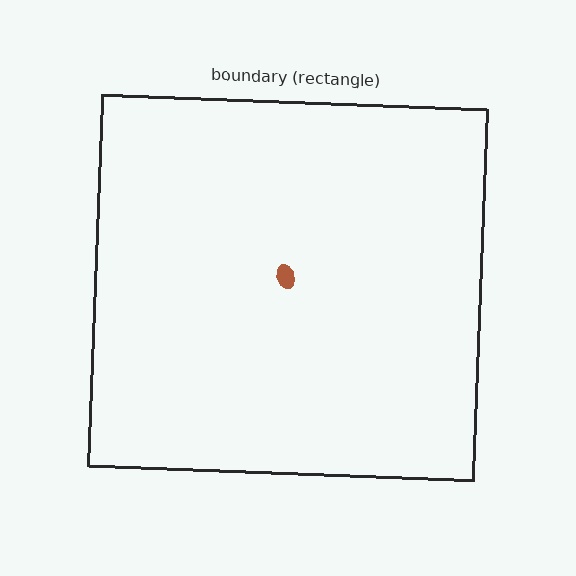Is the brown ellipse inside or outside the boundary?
Inside.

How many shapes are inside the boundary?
1 inside, 0 outside.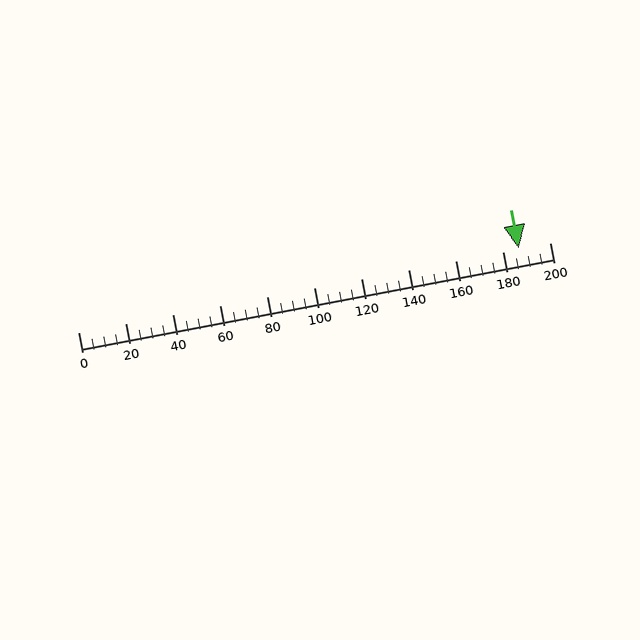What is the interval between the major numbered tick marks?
The major tick marks are spaced 20 units apart.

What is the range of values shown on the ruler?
The ruler shows values from 0 to 200.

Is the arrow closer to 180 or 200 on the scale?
The arrow is closer to 180.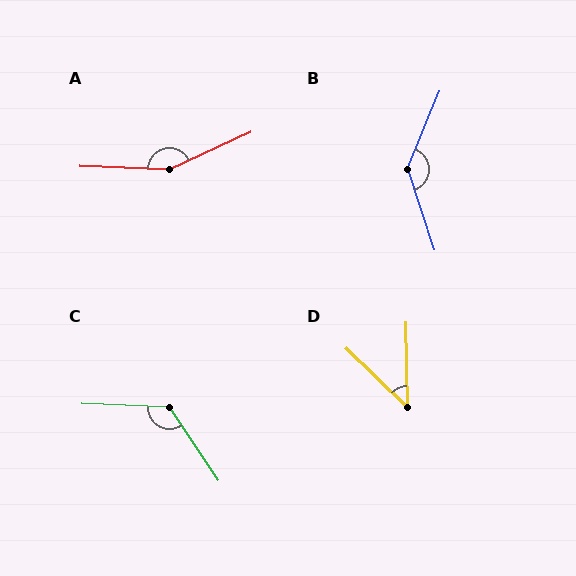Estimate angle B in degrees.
Approximately 140 degrees.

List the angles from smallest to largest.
D (45°), C (126°), B (140°), A (153°).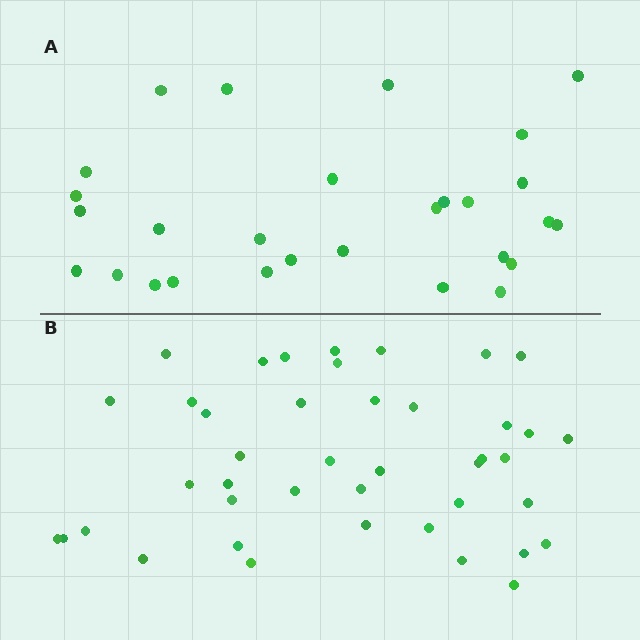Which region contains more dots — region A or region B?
Region B (the bottom region) has more dots.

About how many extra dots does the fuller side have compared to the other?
Region B has approximately 15 more dots than region A.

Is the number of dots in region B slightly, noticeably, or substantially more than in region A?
Region B has substantially more. The ratio is roughly 1.5 to 1.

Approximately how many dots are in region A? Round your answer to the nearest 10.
About 30 dots. (The exact count is 28, which rounds to 30.)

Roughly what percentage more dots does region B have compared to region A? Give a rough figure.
About 50% more.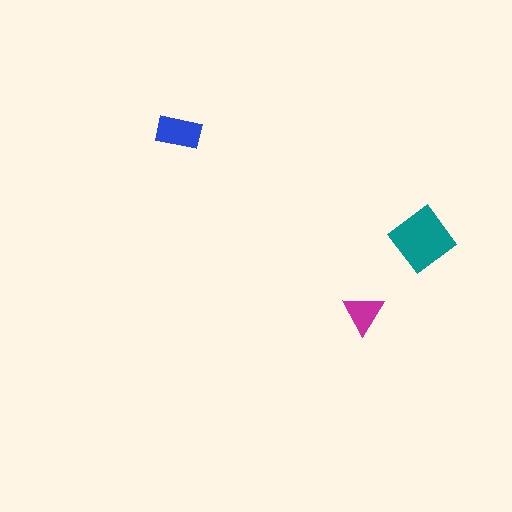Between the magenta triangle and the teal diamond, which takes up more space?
The teal diamond.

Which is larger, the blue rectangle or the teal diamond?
The teal diamond.